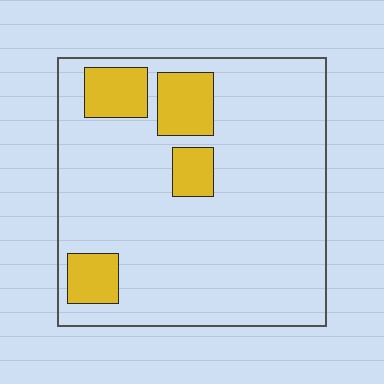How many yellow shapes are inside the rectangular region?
4.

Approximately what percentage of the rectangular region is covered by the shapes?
Approximately 15%.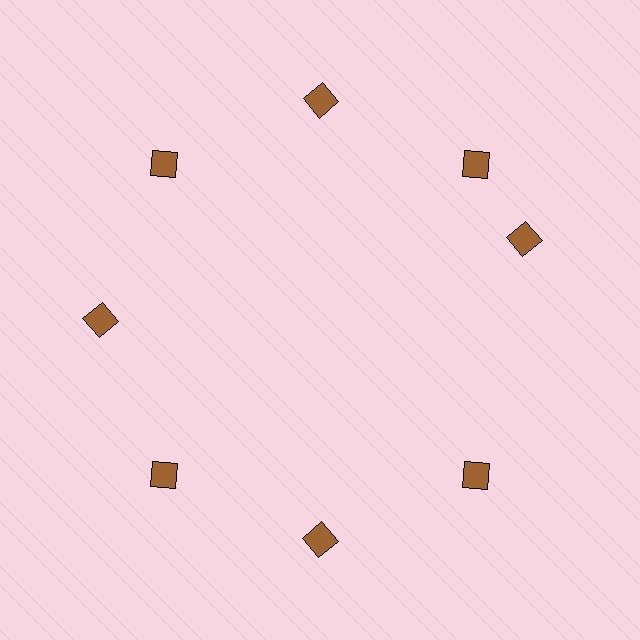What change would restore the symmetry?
The symmetry would be restored by rotating it back into even spacing with its neighbors so that all 8 diamonds sit at equal angles and equal distance from the center.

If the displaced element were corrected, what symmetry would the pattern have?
It would have 8-fold rotational symmetry — the pattern would map onto itself every 45 degrees.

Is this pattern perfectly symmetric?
No. The 8 brown diamonds are arranged in a ring, but one element near the 3 o'clock position is rotated out of alignment along the ring, breaking the 8-fold rotational symmetry.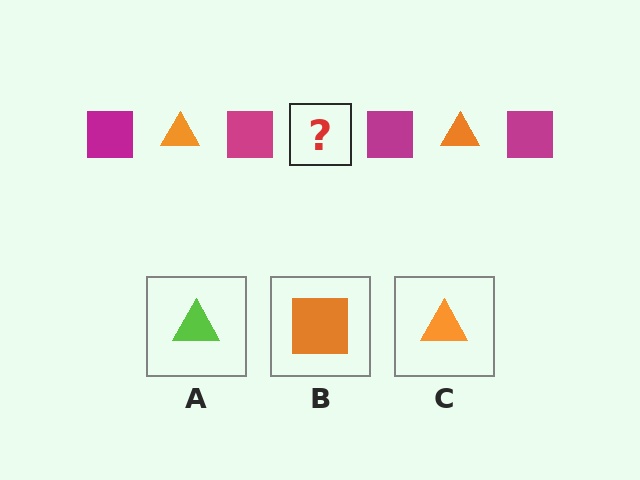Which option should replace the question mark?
Option C.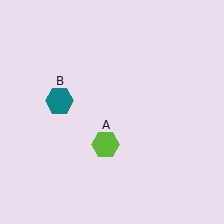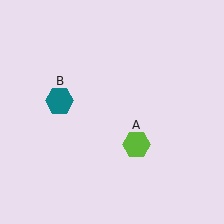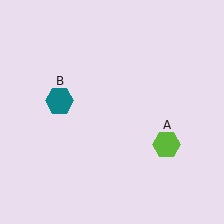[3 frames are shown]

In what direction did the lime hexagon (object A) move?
The lime hexagon (object A) moved right.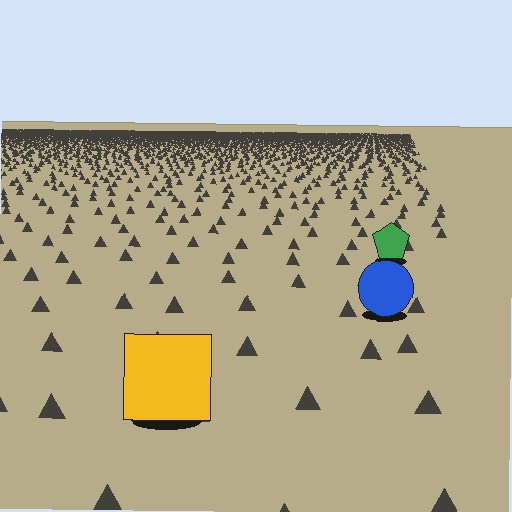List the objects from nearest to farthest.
From nearest to farthest: the yellow square, the blue circle, the green pentagon.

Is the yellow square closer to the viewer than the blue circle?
Yes. The yellow square is closer — you can tell from the texture gradient: the ground texture is coarser near it.